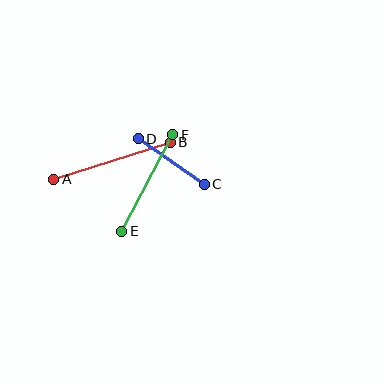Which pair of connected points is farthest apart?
Points A and B are farthest apart.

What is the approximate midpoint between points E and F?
The midpoint is at approximately (147, 183) pixels.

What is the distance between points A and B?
The distance is approximately 122 pixels.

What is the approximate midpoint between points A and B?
The midpoint is at approximately (112, 161) pixels.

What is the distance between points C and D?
The distance is approximately 80 pixels.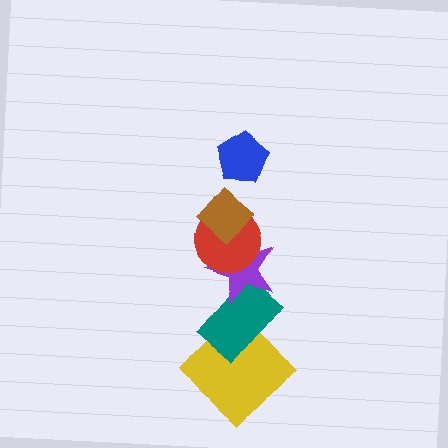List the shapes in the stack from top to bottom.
From top to bottom: the blue pentagon, the brown diamond, the red circle, the purple star, the teal rectangle, the yellow diamond.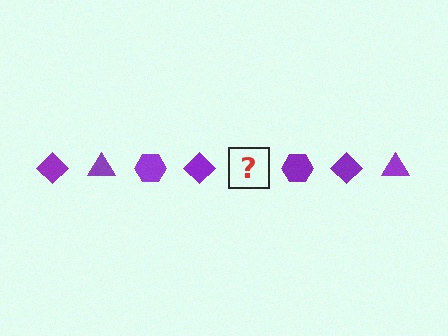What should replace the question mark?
The question mark should be replaced with a purple triangle.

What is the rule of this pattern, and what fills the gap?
The rule is that the pattern cycles through diamond, triangle, hexagon shapes in purple. The gap should be filled with a purple triangle.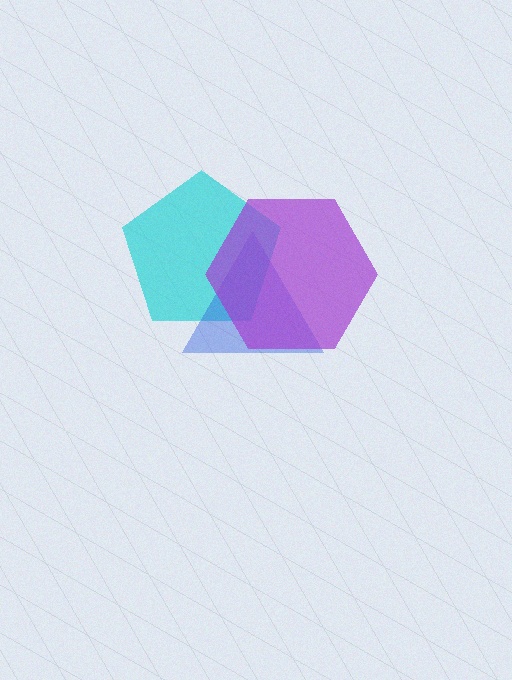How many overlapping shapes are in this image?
There are 3 overlapping shapes in the image.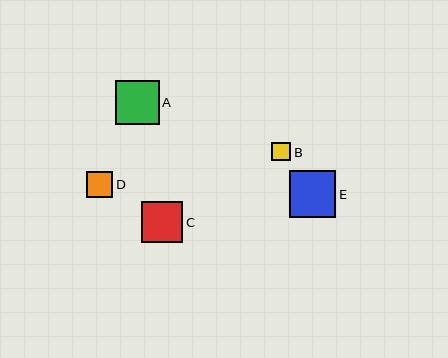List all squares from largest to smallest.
From largest to smallest: E, A, C, D, B.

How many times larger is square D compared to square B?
Square D is approximately 1.4 times the size of square B.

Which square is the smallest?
Square B is the smallest with a size of approximately 19 pixels.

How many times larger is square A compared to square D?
Square A is approximately 1.6 times the size of square D.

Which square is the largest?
Square E is the largest with a size of approximately 47 pixels.